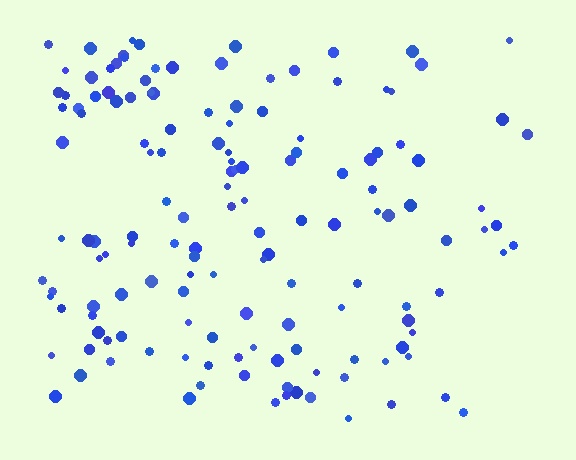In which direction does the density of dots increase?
From right to left, with the left side densest.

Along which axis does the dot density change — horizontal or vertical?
Horizontal.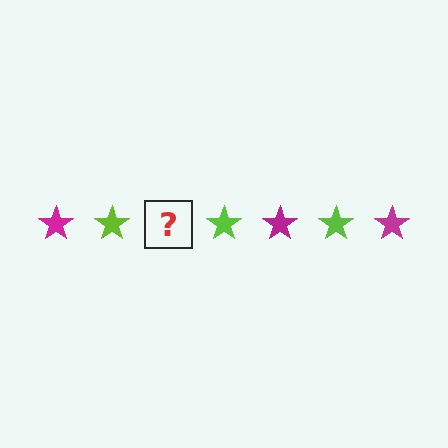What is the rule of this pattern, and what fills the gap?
The rule is that the pattern cycles through magenta, lime stars. The gap should be filled with a magenta star.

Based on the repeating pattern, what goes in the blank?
The blank should be a magenta star.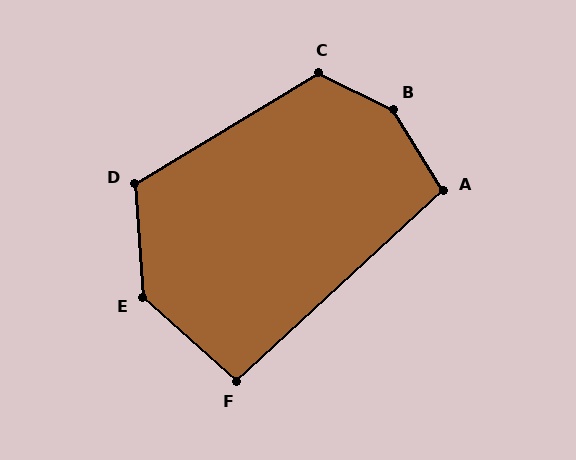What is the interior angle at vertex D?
Approximately 117 degrees (obtuse).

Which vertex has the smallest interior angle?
F, at approximately 95 degrees.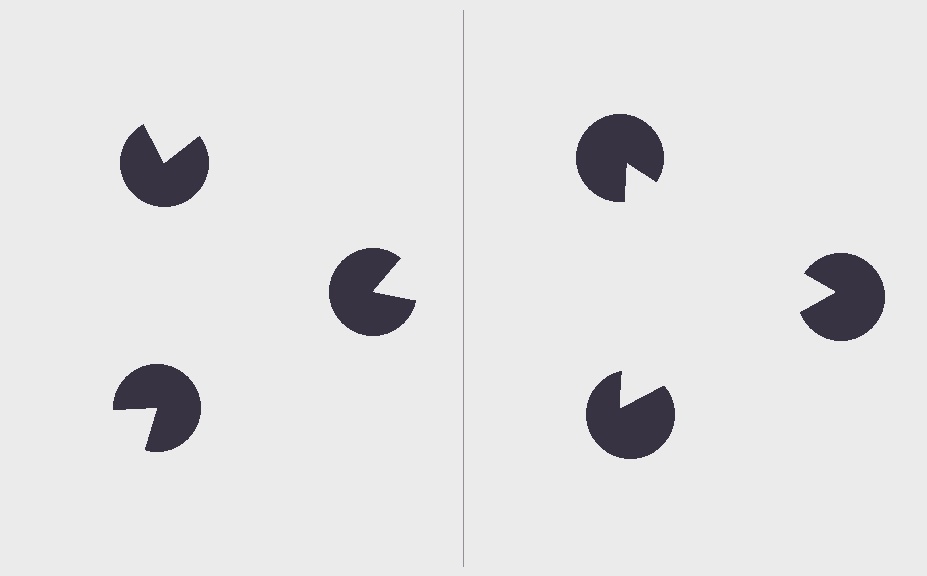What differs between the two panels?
The pac-man discs are positioned identically on both sides; only the wedge orientations differ. On the right they align to a triangle; on the left they are misaligned.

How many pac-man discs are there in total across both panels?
6 — 3 on each side.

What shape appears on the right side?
An illusory triangle.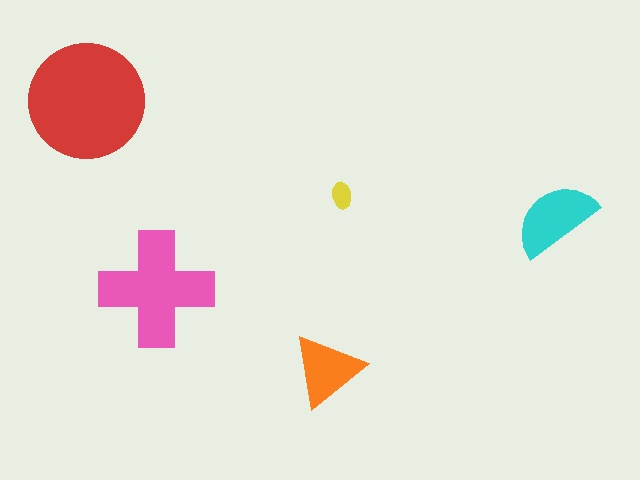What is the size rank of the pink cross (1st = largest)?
2nd.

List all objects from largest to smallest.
The red circle, the pink cross, the cyan semicircle, the orange triangle, the yellow ellipse.